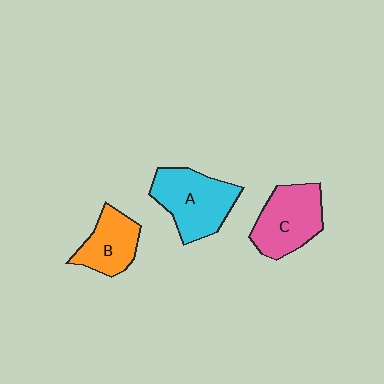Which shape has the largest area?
Shape A (cyan).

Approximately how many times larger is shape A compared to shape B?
Approximately 1.4 times.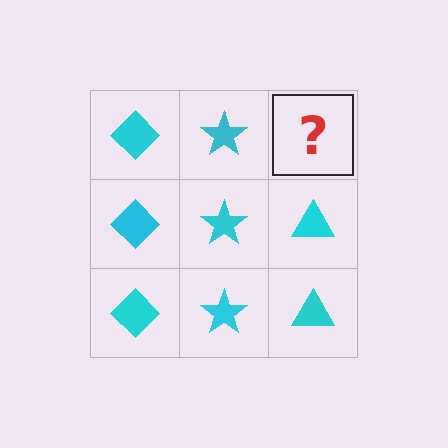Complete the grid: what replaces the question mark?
The question mark should be replaced with a cyan triangle.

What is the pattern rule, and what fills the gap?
The rule is that each column has a consistent shape. The gap should be filled with a cyan triangle.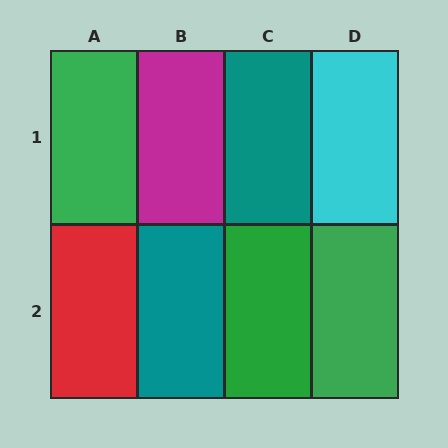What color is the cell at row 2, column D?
Green.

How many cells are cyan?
1 cell is cyan.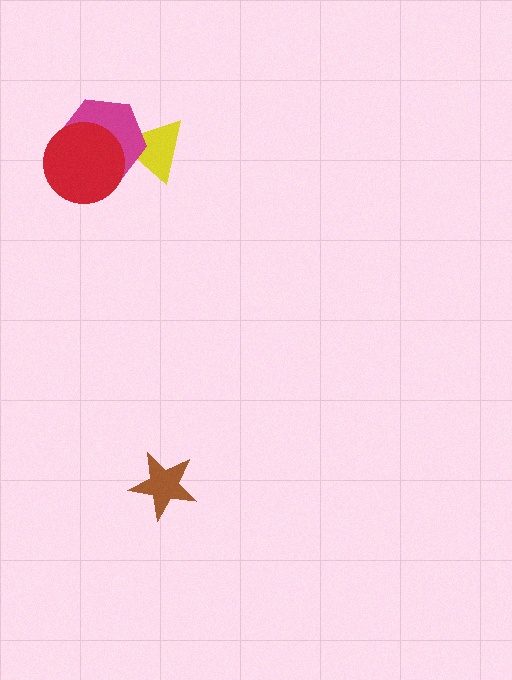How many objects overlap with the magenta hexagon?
2 objects overlap with the magenta hexagon.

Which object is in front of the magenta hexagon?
The red circle is in front of the magenta hexagon.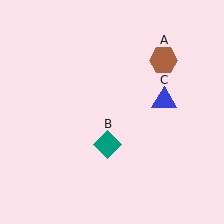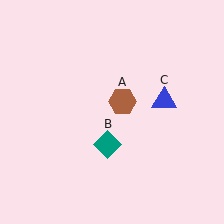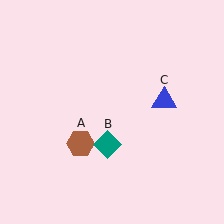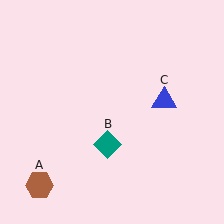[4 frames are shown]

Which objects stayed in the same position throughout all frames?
Teal diamond (object B) and blue triangle (object C) remained stationary.